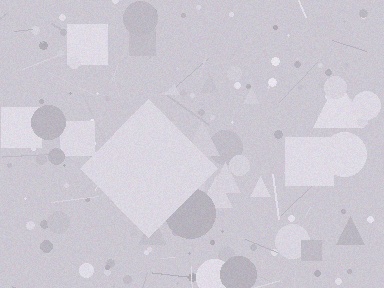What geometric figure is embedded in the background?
A diamond is embedded in the background.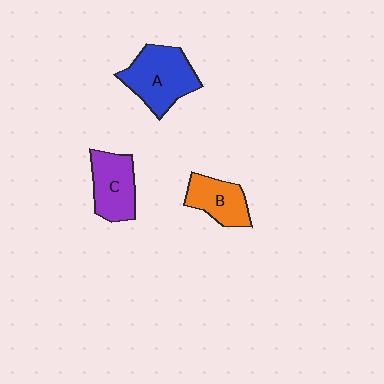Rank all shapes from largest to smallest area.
From largest to smallest: A (blue), C (purple), B (orange).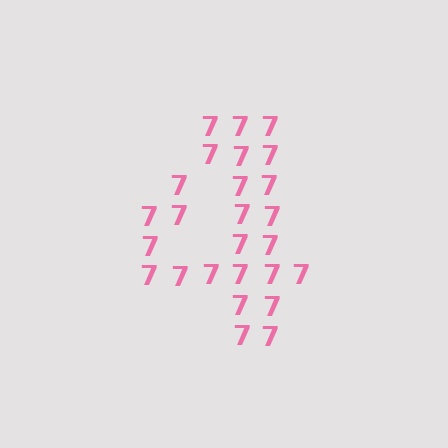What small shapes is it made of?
It is made of small digit 7's.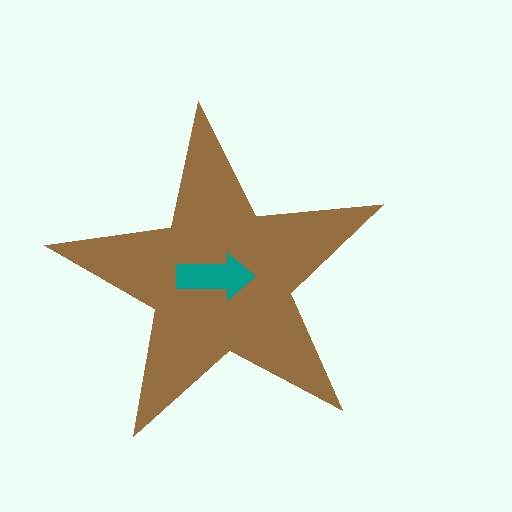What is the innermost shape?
The teal arrow.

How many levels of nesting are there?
2.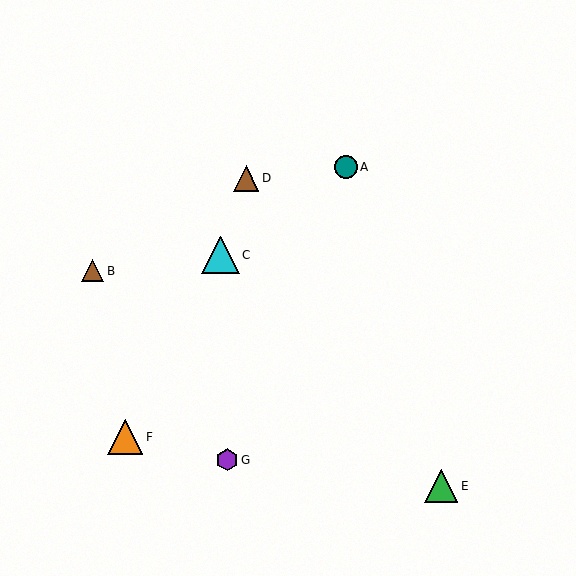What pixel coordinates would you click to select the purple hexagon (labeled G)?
Click at (227, 460) to select the purple hexagon G.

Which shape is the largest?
The cyan triangle (labeled C) is the largest.